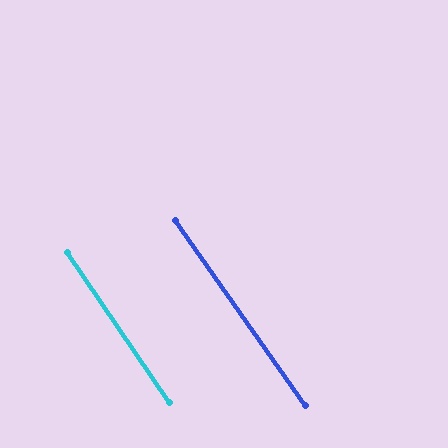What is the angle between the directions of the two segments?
Approximately 1 degree.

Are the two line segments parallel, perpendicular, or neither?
Parallel — their directions differ by only 0.6°.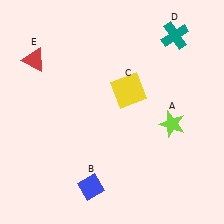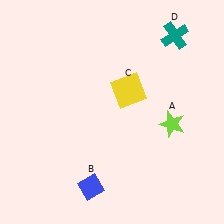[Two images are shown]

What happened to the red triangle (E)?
The red triangle (E) was removed in Image 2. It was in the top-left area of Image 1.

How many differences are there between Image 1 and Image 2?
There is 1 difference between the two images.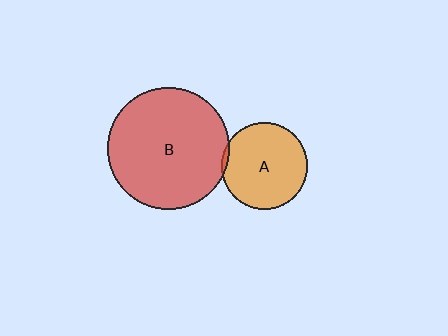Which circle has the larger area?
Circle B (red).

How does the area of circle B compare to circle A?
Approximately 2.0 times.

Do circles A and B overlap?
Yes.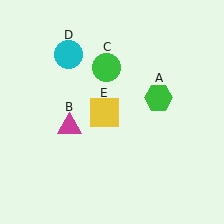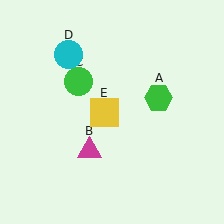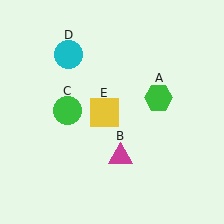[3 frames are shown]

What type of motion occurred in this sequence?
The magenta triangle (object B), green circle (object C) rotated counterclockwise around the center of the scene.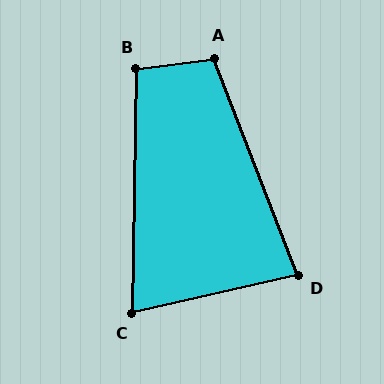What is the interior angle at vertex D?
Approximately 82 degrees (acute).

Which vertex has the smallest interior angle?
C, at approximately 76 degrees.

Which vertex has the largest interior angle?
A, at approximately 104 degrees.